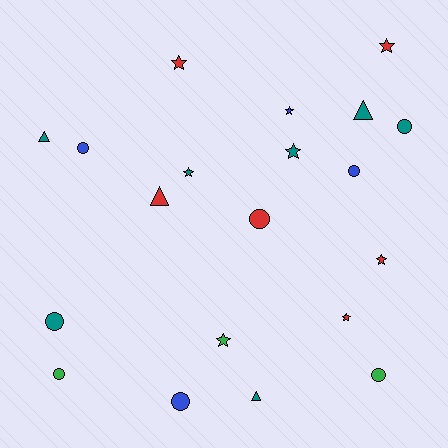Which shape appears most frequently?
Star, with 8 objects.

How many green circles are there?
There are 2 green circles.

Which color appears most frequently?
Teal, with 7 objects.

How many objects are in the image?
There are 20 objects.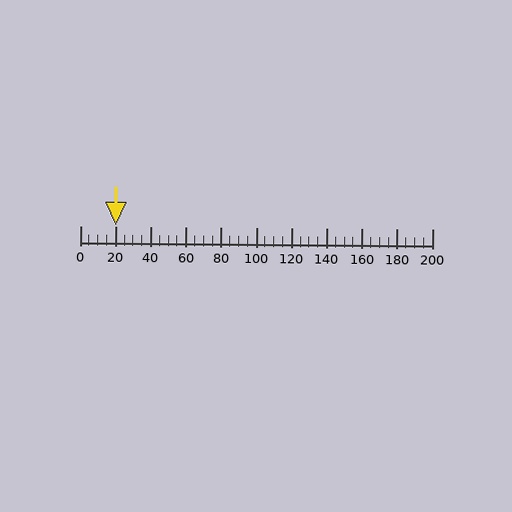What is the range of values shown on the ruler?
The ruler shows values from 0 to 200.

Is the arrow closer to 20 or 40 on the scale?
The arrow is closer to 20.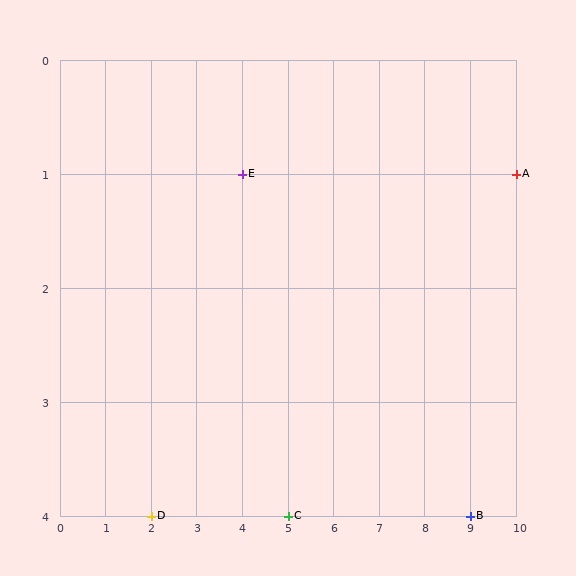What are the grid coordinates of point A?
Point A is at grid coordinates (10, 1).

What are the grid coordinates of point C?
Point C is at grid coordinates (5, 4).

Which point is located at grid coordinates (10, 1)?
Point A is at (10, 1).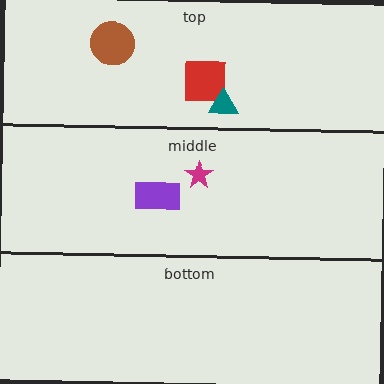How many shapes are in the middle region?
2.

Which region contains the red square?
The top region.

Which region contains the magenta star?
The middle region.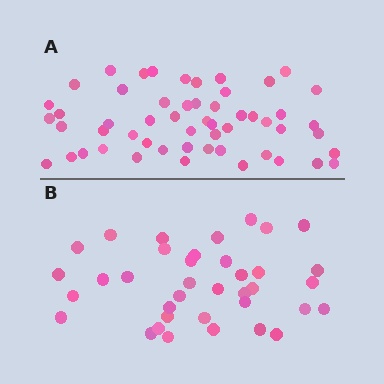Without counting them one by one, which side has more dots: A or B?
Region A (the top region) has more dots.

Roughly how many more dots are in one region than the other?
Region A has approximately 15 more dots than region B.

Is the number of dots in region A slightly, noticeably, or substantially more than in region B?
Region A has substantially more. The ratio is roughly 1.5 to 1.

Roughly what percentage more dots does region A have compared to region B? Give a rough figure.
About 45% more.